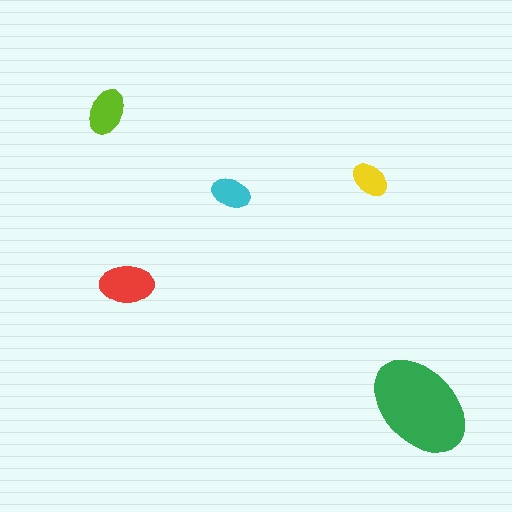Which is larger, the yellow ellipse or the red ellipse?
The red one.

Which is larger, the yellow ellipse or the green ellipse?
The green one.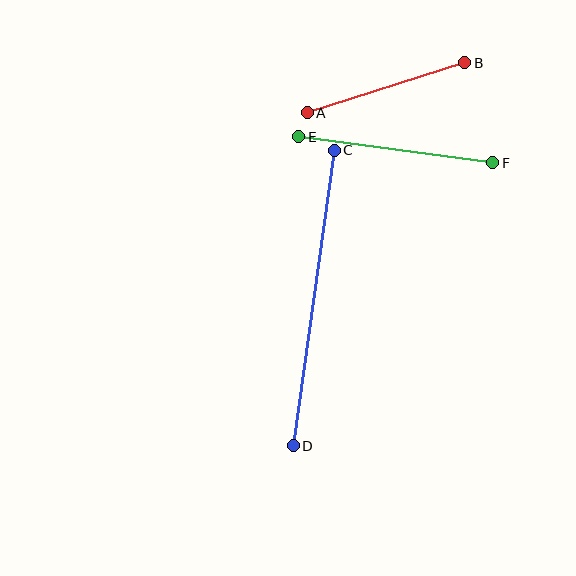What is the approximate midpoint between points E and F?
The midpoint is at approximately (396, 150) pixels.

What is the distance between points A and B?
The distance is approximately 165 pixels.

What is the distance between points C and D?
The distance is approximately 298 pixels.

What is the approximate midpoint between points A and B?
The midpoint is at approximately (386, 88) pixels.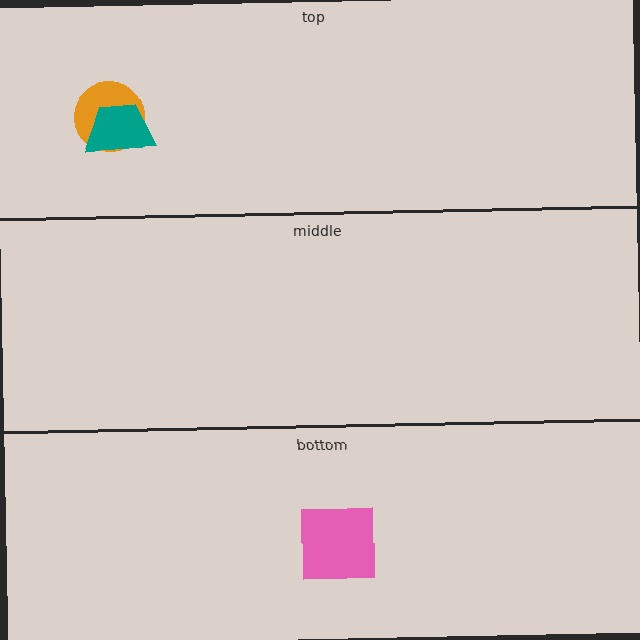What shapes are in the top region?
The orange circle, the teal trapezoid.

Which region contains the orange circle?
The top region.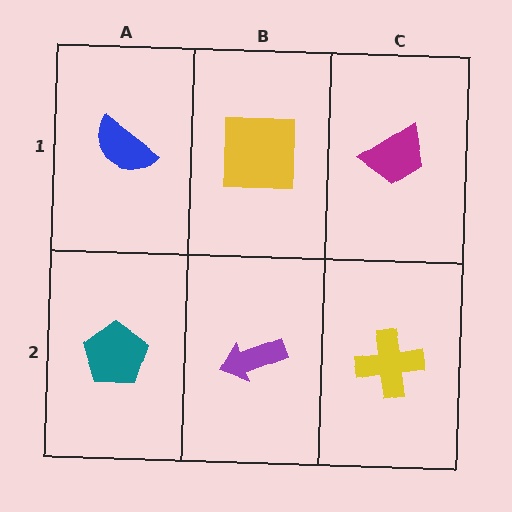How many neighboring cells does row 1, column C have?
2.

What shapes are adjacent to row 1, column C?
A yellow cross (row 2, column C), a yellow square (row 1, column B).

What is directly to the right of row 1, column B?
A magenta trapezoid.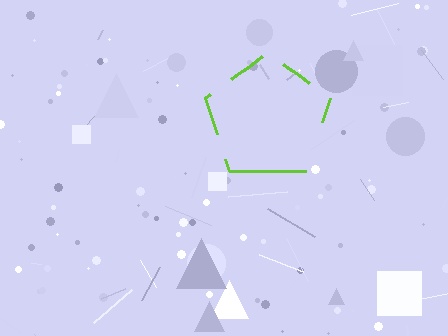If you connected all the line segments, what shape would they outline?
They would outline a pentagon.